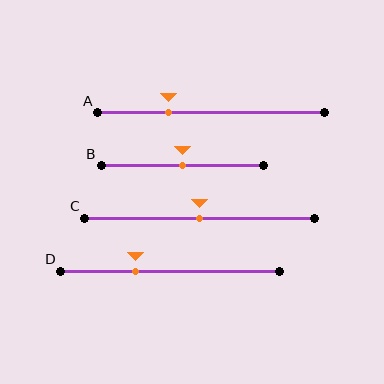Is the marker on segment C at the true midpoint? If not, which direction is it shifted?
Yes, the marker on segment C is at the true midpoint.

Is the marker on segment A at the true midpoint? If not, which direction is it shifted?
No, the marker on segment A is shifted to the left by about 19% of the segment length.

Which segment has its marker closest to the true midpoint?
Segment B has its marker closest to the true midpoint.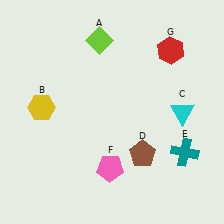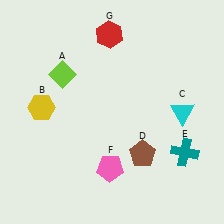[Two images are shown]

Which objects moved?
The objects that moved are: the lime diamond (A), the red hexagon (G).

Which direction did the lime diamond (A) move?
The lime diamond (A) moved left.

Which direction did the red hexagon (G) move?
The red hexagon (G) moved left.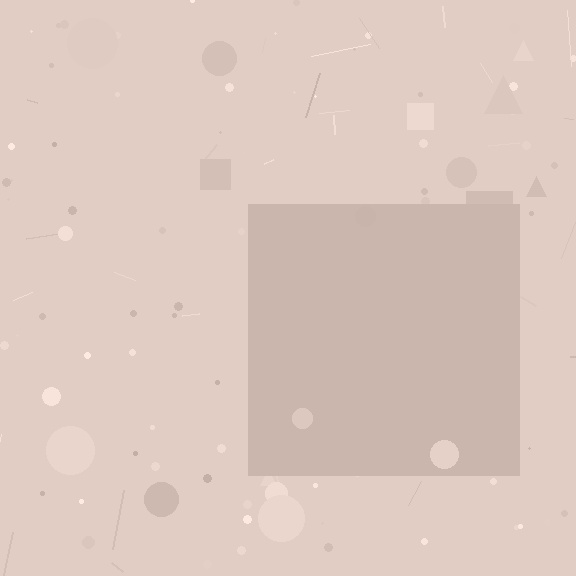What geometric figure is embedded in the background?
A square is embedded in the background.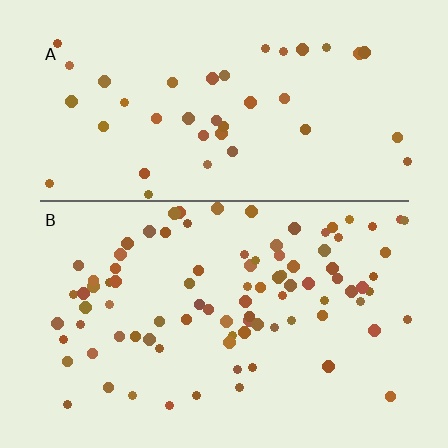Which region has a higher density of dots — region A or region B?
B (the bottom).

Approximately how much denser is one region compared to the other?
Approximately 2.2× — region B over region A.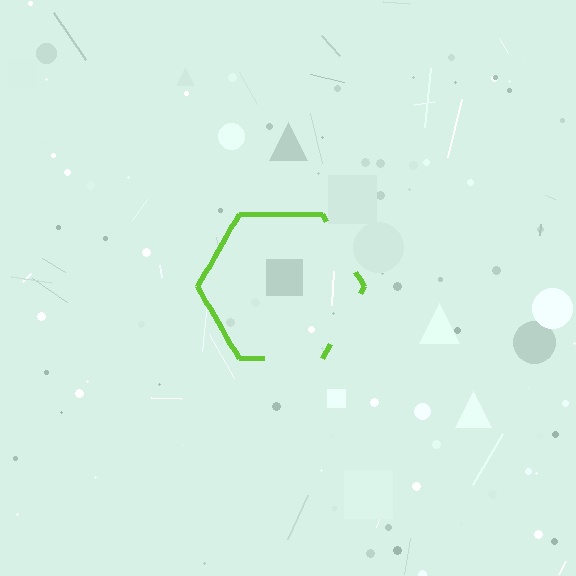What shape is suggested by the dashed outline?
The dashed outline suggests a hexagon.